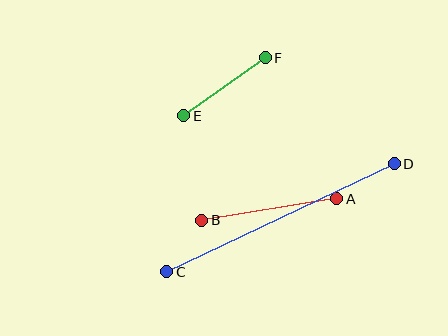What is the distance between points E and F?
The distance is approximately 100 pixels.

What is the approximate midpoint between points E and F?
The midpoint is at approximately (225, 87) pixels.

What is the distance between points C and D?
The distance is approximately 252 pixels.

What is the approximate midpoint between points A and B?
The midpoint is at approximately (269, 210) pixels.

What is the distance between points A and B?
The distance is approximately 136 pixels.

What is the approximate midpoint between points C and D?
The midpoint is at approximately (280, 218) pixels.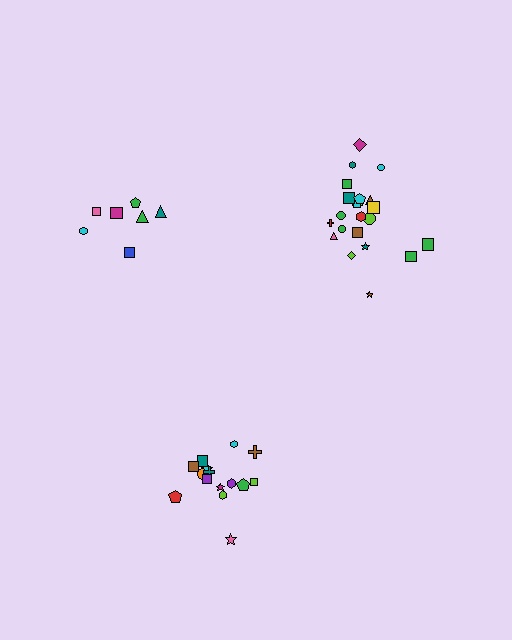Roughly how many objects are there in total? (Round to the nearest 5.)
Roughly 45 objects in total.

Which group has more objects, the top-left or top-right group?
The top-right group.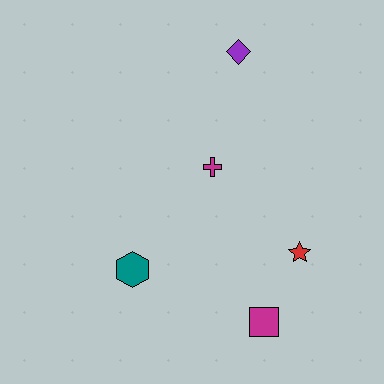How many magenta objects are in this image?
There are 2 magenta objects.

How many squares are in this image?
There is 1 square.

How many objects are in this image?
There are 5 objects.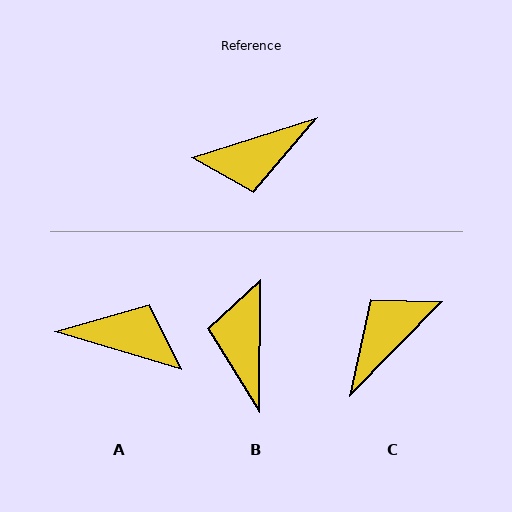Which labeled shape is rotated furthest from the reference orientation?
C, about 152 degrees away.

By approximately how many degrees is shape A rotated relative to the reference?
Approximately 146 degrees counter-clockwise.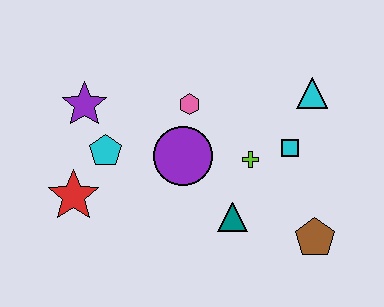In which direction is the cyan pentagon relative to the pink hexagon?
The cyan pentagon is to the left of the pink hexagon.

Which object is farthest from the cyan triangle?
The red star is farthest from the cyan triangle.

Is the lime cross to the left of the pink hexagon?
No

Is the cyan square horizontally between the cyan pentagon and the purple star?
No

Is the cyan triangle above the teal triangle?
Yes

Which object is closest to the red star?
The cyan pentagon is closest to the red star.